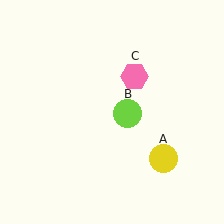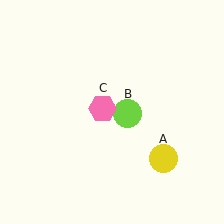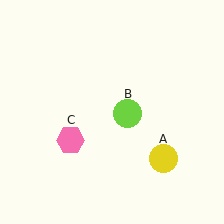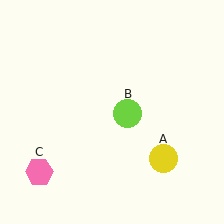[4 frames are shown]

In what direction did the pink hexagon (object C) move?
The pink hexagon (object C) moved down and to the left.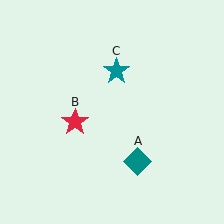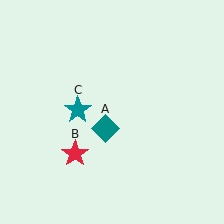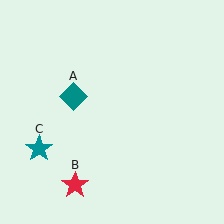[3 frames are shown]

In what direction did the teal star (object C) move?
The teal star (object C) moved down and to the left.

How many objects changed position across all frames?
3 objects changed position: teal diamond (object A), red star (object B), teal star (object C).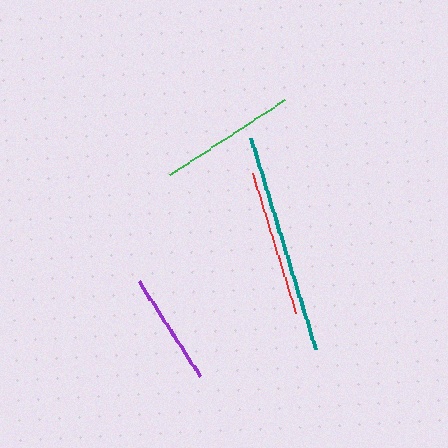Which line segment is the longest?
The teal line is the longest at approximately 221 pixels.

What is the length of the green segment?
The green segment is approximately 138 pixels long.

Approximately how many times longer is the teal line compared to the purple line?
The teal line is approximately 1.9 times the length of the purple line.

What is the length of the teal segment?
The teal segment is approximately 221 pixels long.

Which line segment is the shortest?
The purple line is the shortest at approximately 114 pixels.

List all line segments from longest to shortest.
From longest to shortest: teal, red, green, purple.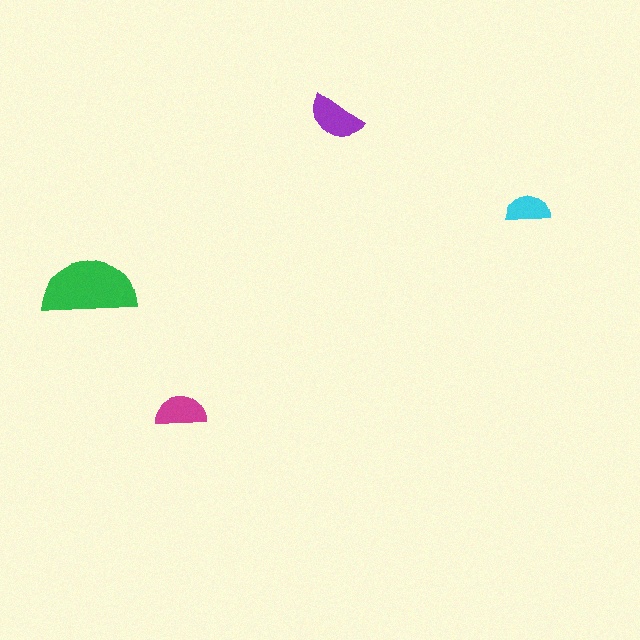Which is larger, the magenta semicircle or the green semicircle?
The green one.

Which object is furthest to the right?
The cyan semicircle is rightmost.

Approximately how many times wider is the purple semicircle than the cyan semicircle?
About 1.5 times wider.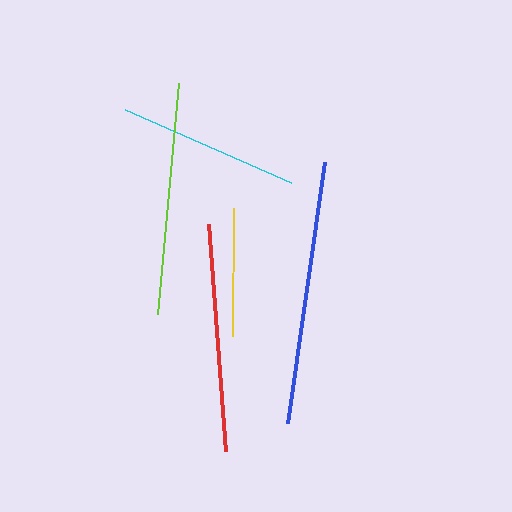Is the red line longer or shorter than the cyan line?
The red line is longer than the cyan line.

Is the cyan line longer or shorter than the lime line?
The lime line is longer than the cyan line.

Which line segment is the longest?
The blue line is the longest at approximately 263 pixels.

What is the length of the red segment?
The red segment is approximately 227 pixels long.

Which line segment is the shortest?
The yellow line is the shortest at approximately 128 pixels.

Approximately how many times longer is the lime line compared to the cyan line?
The lime line is approximately 1.3 times the length of the cyan line.